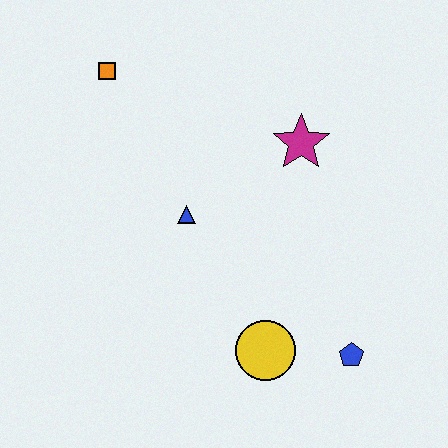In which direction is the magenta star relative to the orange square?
The magenta star is to the right of the orange square.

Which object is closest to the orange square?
The blue triangle is closest to the orange square.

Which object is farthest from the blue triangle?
The blue pentagon is farthest from the blue triangle.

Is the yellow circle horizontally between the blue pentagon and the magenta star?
No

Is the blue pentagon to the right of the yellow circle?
Yes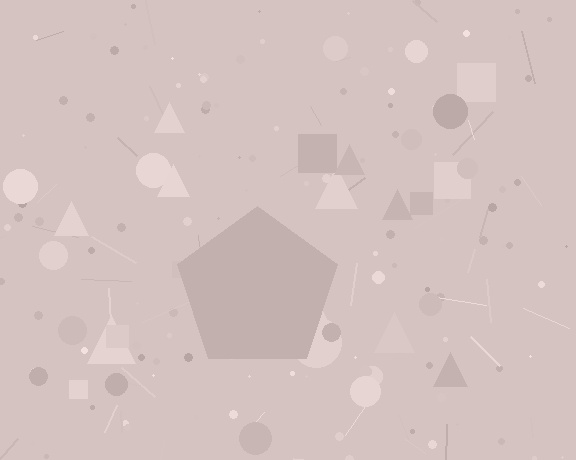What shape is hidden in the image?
A pentagon is hidden in the image.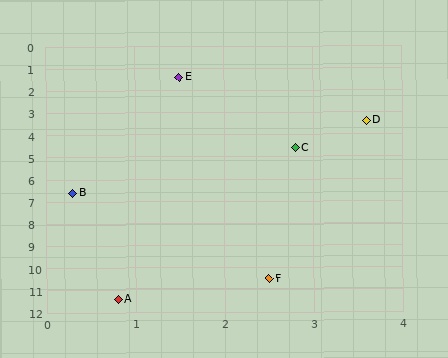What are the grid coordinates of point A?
Point A is at approximately (0.8, 11.4).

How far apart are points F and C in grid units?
Points F and C are about 5.9 grid units apart.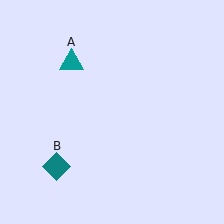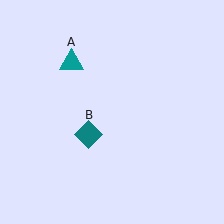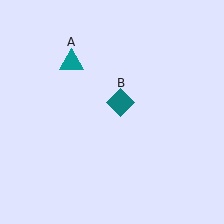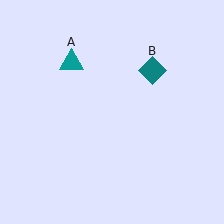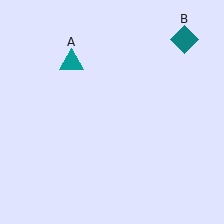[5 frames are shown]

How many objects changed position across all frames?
1 object changed position: teal diamond (object B).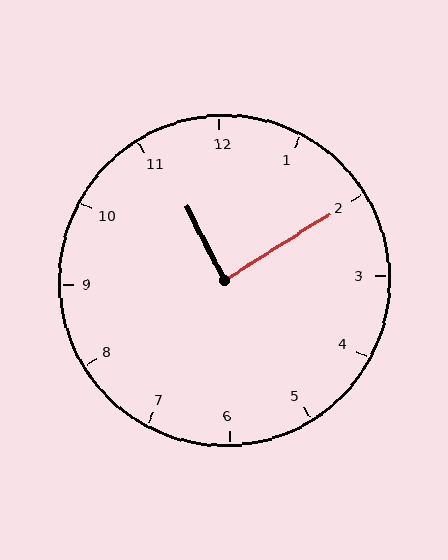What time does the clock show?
11:10.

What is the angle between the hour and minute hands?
Approximately 85 degrees.